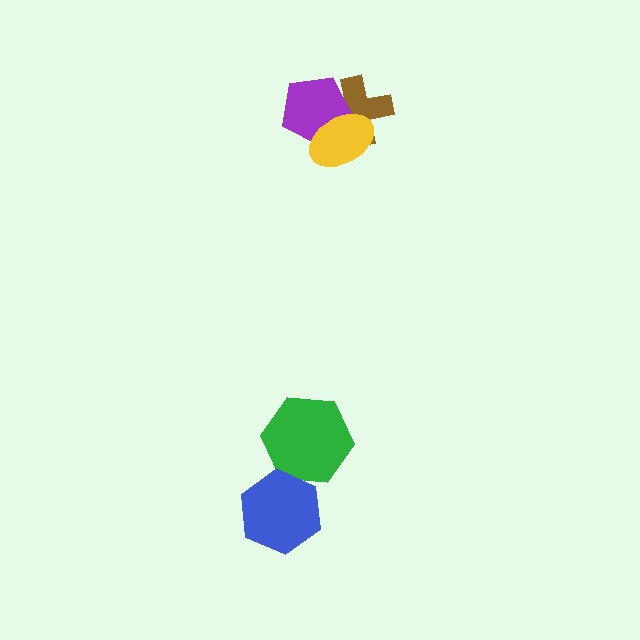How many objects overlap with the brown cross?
2 objects overlap with the brown cross.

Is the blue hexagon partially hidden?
No, no other shape covers it.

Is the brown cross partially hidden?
Yes, it is partially covered by another shape.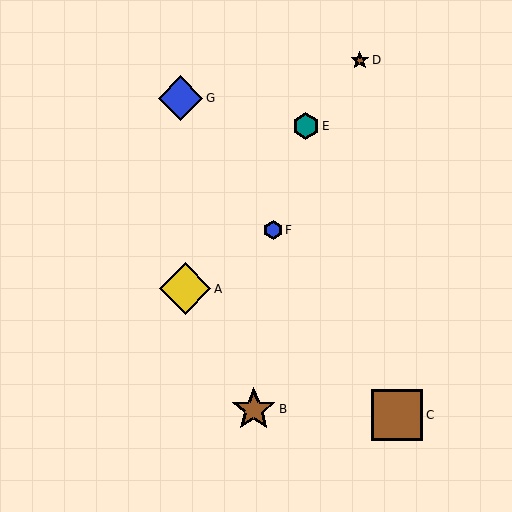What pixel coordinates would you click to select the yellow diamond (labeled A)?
Click at (185, 289) to select the yellow diamond A.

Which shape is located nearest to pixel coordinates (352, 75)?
The brown star (labeled D) at (360, 61) is nearest to that location.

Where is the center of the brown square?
The center of the brown square is at (397, 415).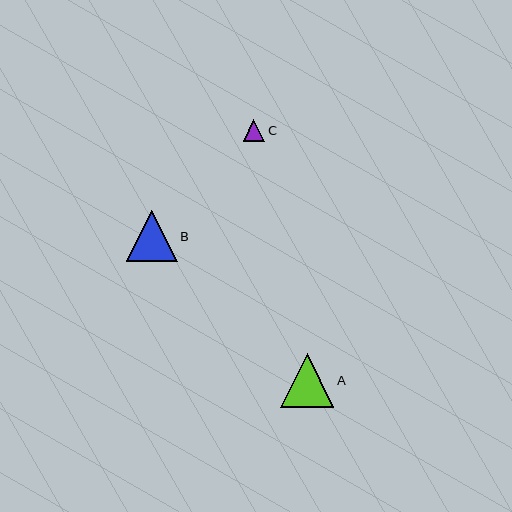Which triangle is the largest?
Triangle A is the largest with a size of approximately 53 pixels.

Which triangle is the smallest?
Triangle C is the smallest with a size of approximately 22 pixels.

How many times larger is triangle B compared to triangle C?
Triangle B is approximately 2.3 times the size of triangle C.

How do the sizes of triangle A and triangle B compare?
Triangle A and triangle B are approximately the same size.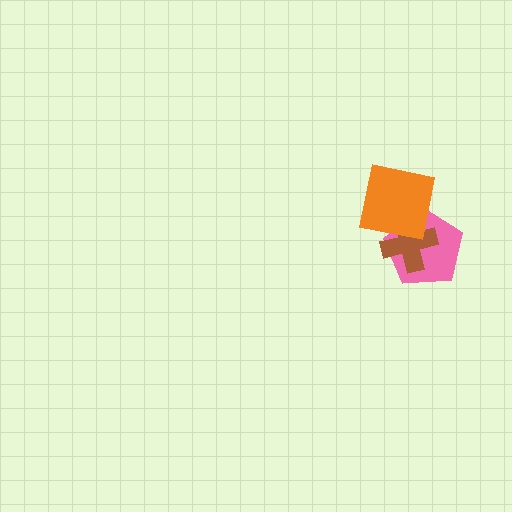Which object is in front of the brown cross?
The orange square is in front of the brown cross.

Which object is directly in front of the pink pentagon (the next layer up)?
The brown cross is directly in front of the pink pentagon.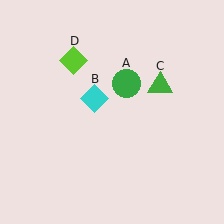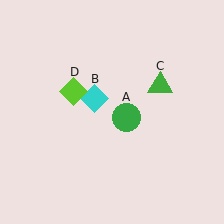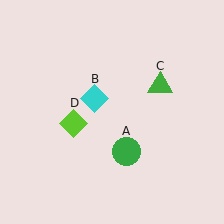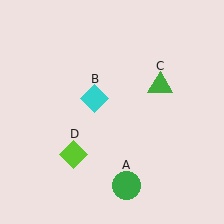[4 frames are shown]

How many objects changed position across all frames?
2 objects changed position: green circle (object A), lime diamond (object D).